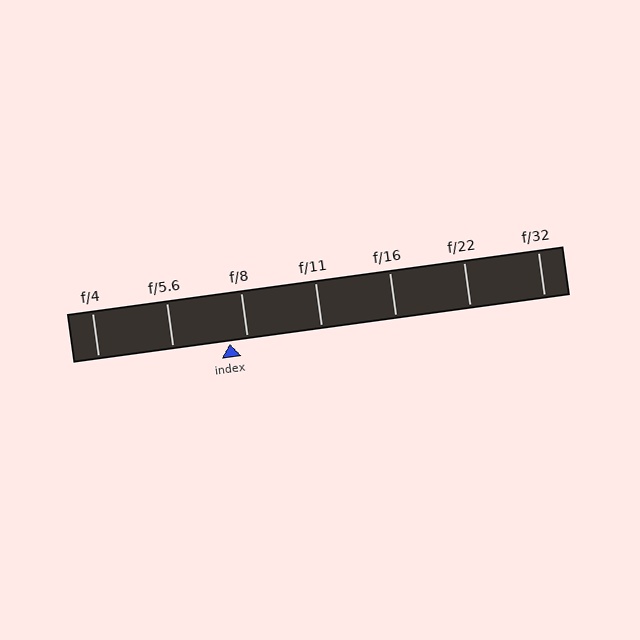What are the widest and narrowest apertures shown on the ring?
The widest aperture shown is f/4 and the narrowest is f/32.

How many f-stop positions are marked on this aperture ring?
There are 7 f-stop positions marked.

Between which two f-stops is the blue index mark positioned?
The index mark is between f/5.6 and f/8.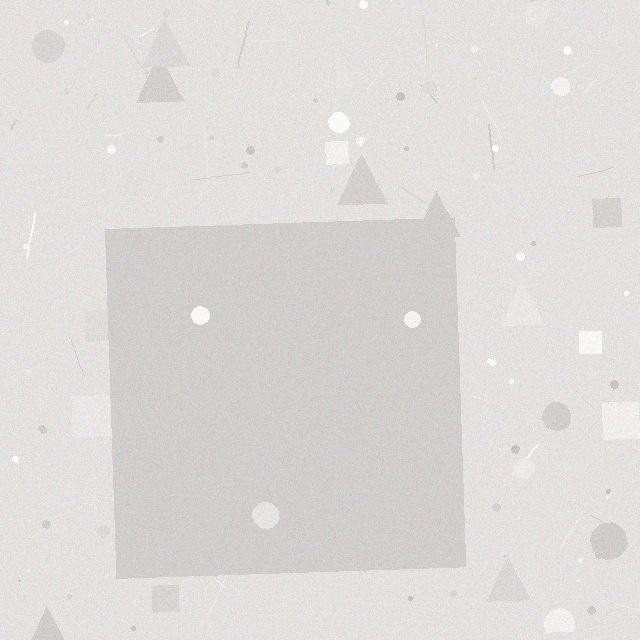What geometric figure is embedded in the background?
A square is embedded in the background.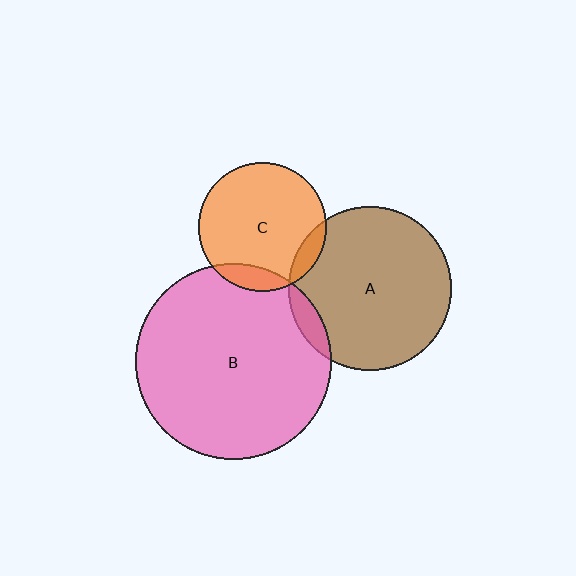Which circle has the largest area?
Circle B (pink).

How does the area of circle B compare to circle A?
Approximately 1.4 times.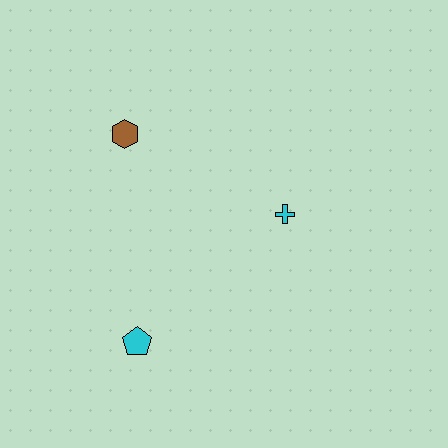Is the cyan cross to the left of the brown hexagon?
No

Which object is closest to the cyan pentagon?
The cyan cross is closest to the cyan pentagon.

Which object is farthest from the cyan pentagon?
The brown hexagon is farthest from the cyan pentagon.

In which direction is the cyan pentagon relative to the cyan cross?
The cyan pentagon is to the left of the cyan cross.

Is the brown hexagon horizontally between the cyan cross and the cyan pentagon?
No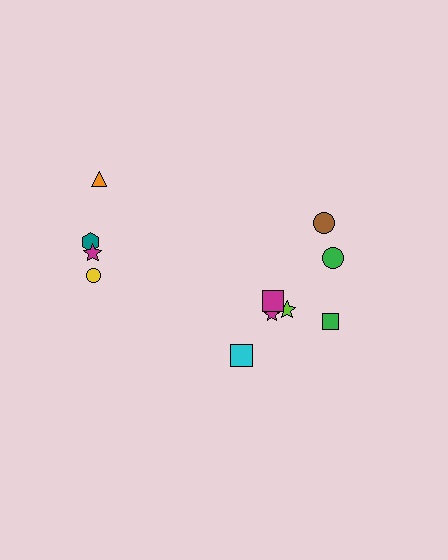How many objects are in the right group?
There are 7 objects.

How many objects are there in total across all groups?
There are 11 objects.